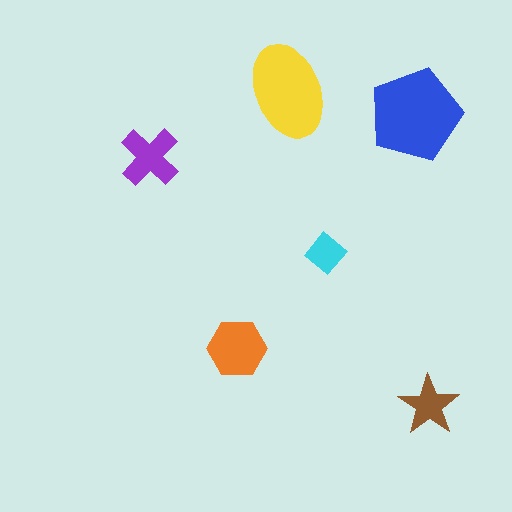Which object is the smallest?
The cyan diamond.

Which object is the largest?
The blue pentagon.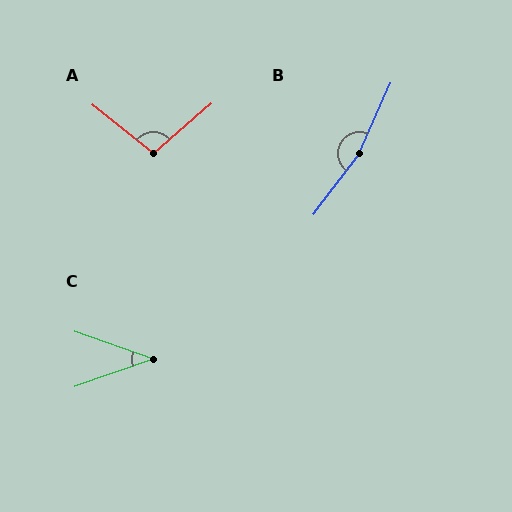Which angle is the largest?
B, at approximately 168 degrees.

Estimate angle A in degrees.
Approximately 100 degrees.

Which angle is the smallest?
C, at approximately 38 degrees.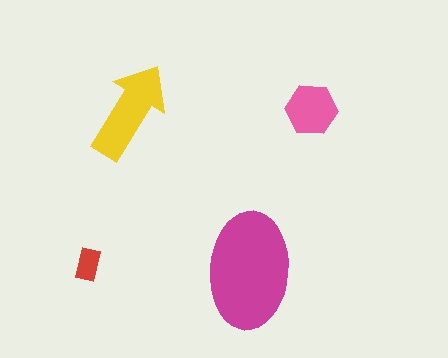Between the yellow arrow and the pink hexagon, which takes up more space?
The yellow arrow.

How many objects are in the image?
There are 4 objects in the image.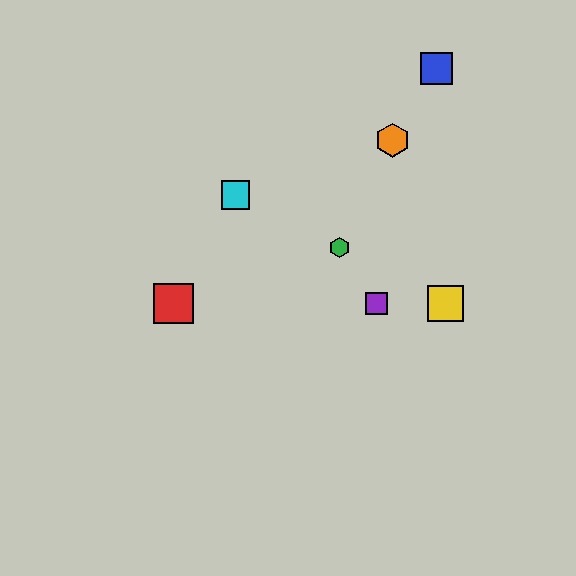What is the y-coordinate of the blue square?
The blue square is at y≈68.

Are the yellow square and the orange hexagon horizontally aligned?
No, the yellow square is at y≈303 and the orange hexagon is at y≈140.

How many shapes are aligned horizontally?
3 shapes (the red square, the yellow square, the purple square) are aligned horizontally.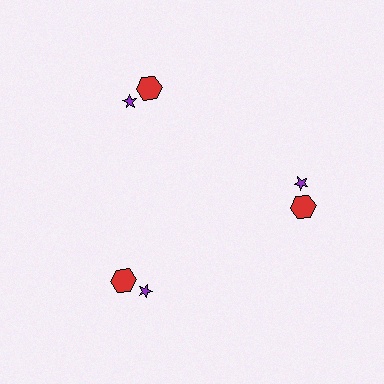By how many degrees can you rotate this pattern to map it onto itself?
The pattern maps onto itself every 120 degrees of rotation.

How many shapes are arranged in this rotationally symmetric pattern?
There are 6 shapes, arranged in 3 groups of 2.